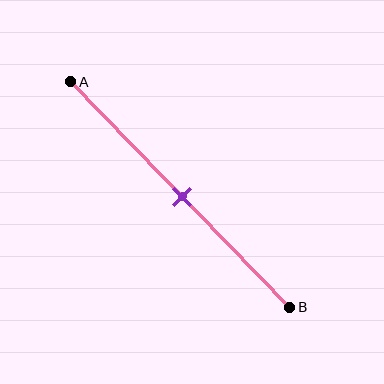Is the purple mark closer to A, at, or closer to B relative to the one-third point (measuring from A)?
The purple mark is closer to point B than the one-third point of segment AB.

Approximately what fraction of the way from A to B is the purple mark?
The purple mark is approximately 50% of the way from A to B.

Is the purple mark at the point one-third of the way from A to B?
No, the mark is at about 50% from A, not at the 33% one-third point.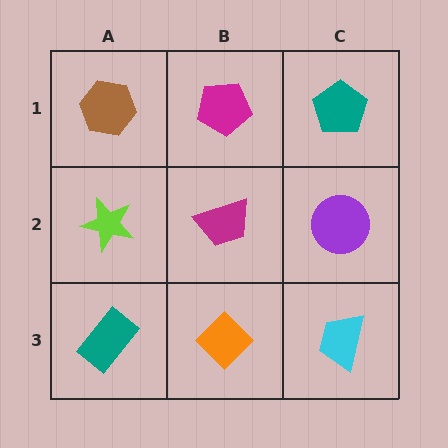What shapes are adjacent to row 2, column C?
A teal pentagon (row 1, column C), a cyan trapezoid (row 3, column C), a magenta trapezoid (row 2, column B).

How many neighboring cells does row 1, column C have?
2.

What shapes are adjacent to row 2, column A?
A brown hexagon (row 1, column A), a teal rectangle (row 3, column A), a magenta trapezoid (row 2, column B).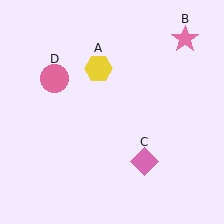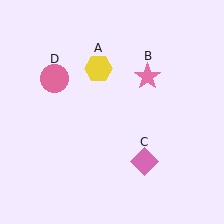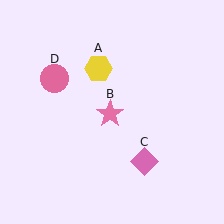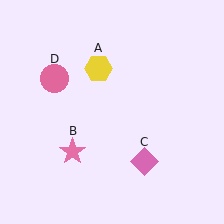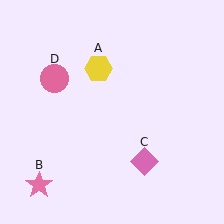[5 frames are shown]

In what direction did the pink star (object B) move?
The pink star (object B) moved down and to the left.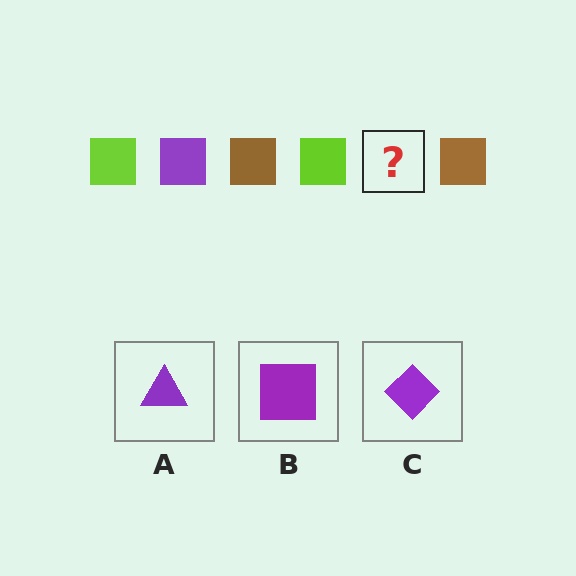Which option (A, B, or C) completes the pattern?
B.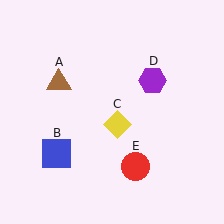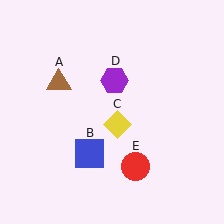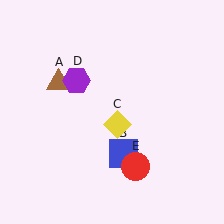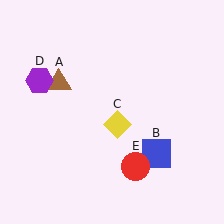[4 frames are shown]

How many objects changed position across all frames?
2 objects changed position: blue square (object B), purple hexagon (object D).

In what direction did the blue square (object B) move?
The blue square (object B) moved right.